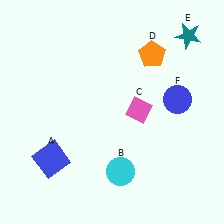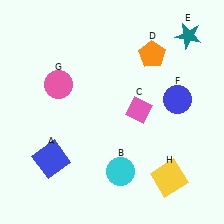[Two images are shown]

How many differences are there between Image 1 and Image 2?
There are 2 differences between the two images.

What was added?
A pink circle (G), a yellow square (H) were added in Image 2.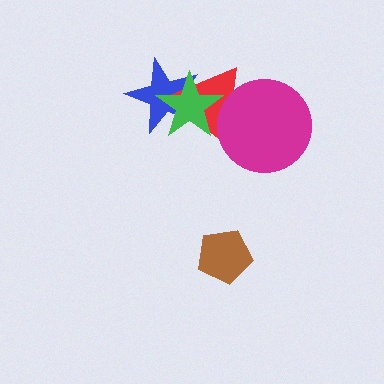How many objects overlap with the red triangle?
3 objects overlap with the red triangle.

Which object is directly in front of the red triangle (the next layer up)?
The green star is directly in front of the red triangle.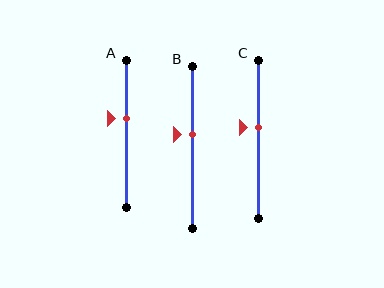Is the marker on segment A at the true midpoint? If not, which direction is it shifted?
No, the marker on segment A is shifted upward by about 11% of the segment length.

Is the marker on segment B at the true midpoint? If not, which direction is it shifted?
No, the marker on segment B is shifted upward by about 8% of the segment length.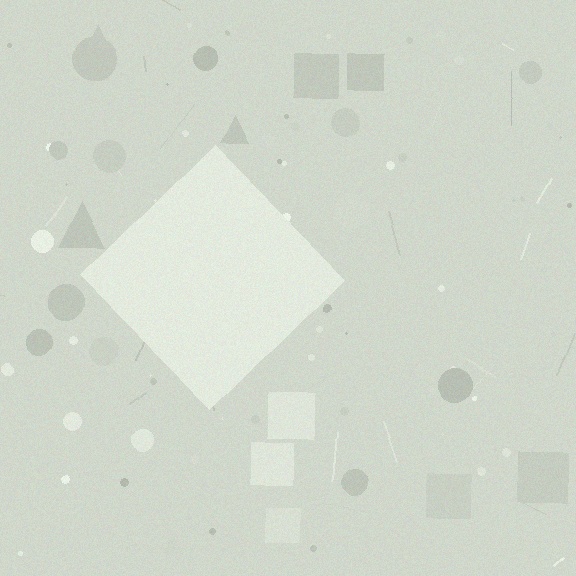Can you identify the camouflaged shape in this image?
The camouflaged shape is a diamond.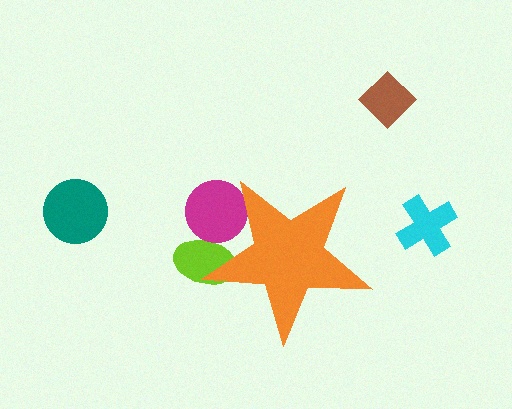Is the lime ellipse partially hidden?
Yes, the lime ellipse is partially hidden behind the orange star.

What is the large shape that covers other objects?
An orange star.